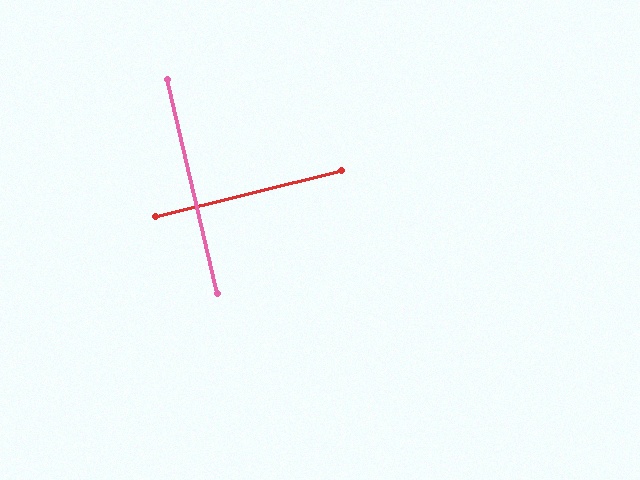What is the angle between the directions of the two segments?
Approximately 89 degrees.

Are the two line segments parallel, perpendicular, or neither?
Perpendicular — they meet at approximately 89°.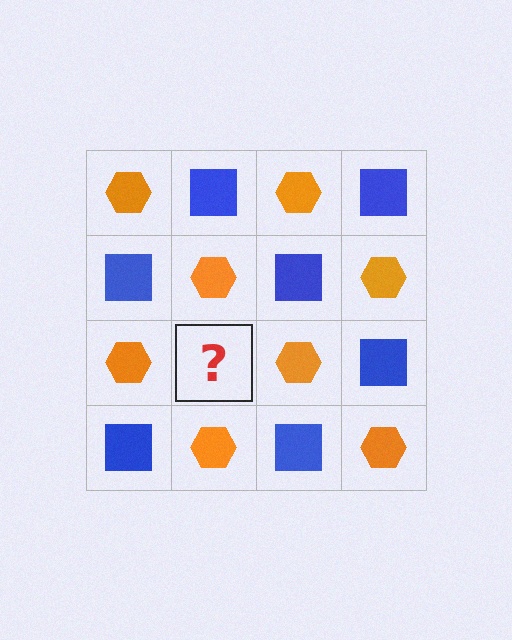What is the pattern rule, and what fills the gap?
The rule is that it alternates orange hexagon and blue square in a checkerboard pattern. The gap should be filled with a blue square.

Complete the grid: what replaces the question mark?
The question mark should be replaced with a blue square.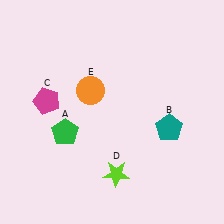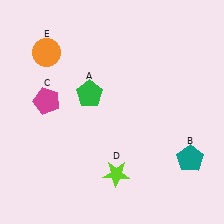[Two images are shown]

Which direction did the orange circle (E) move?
The orange circle (E) moved left.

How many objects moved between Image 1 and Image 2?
3 objects moved between the two images.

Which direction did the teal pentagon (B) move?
The teal pentagon (B) moved down.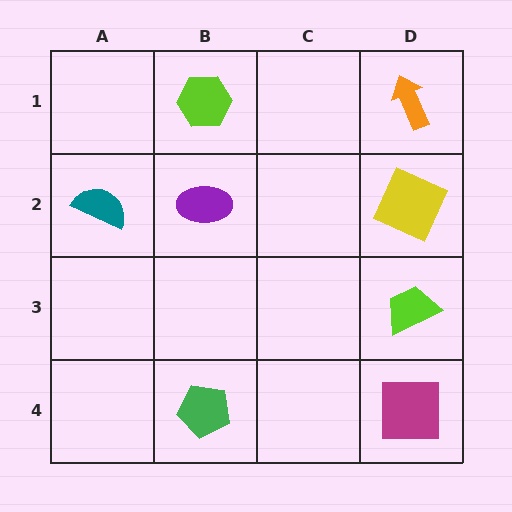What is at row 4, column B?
A green pentagon.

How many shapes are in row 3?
1 shape.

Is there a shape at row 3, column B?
No, that cell is empty.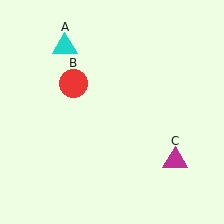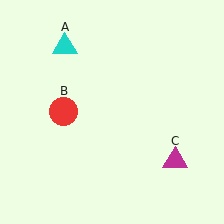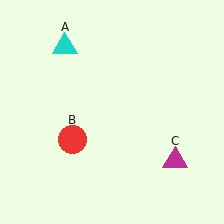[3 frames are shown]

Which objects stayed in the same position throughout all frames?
Cyan triangle (object A) and magenta triangle (object C) remained stationary.